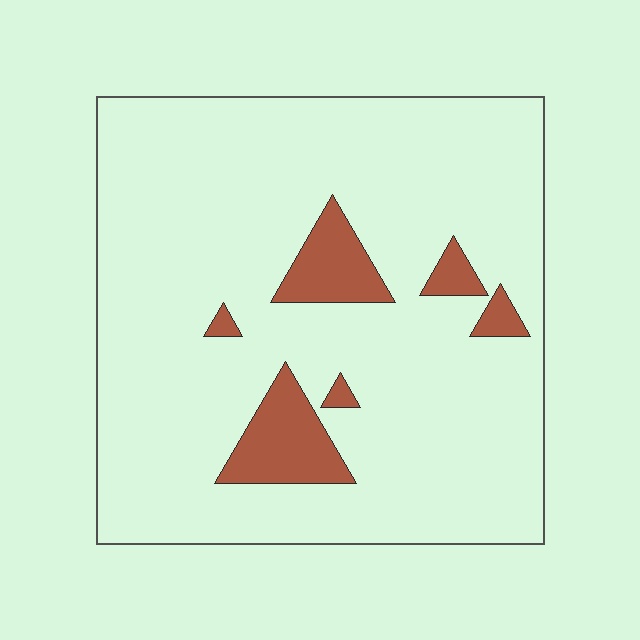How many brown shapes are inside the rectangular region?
6.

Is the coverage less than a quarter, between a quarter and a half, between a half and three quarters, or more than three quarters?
Less than a quarter.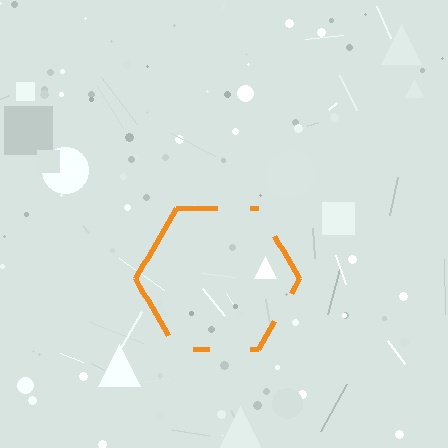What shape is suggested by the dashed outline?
The dashed outline suggests a hexagon.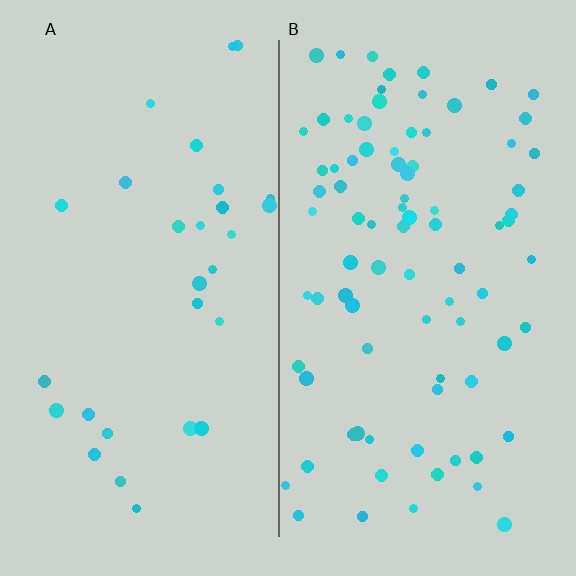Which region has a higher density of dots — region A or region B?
B (the right).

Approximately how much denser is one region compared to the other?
Approximately 2.8× — region B over region A.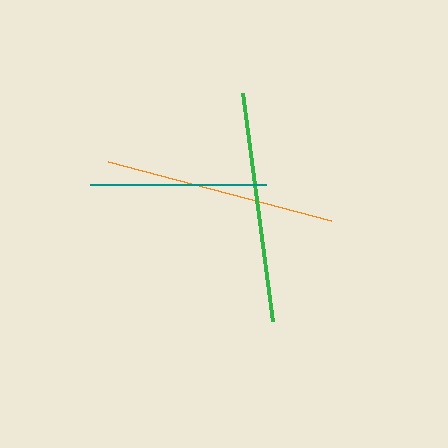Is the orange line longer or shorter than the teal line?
The orange line is longer than the teal line.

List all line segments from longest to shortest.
From longest to shortest: orange, green, teal.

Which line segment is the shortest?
The teal line is the shortest at approximately 177 pixels.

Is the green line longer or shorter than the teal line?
The green line is longer than the teal line.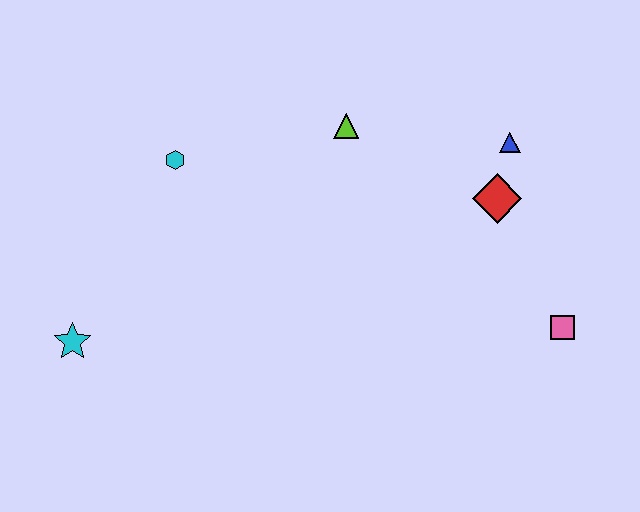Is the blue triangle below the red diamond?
No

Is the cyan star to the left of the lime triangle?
Yes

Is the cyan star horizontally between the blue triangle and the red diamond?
No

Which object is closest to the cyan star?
The cyan hexagon is closest to the cyan star.